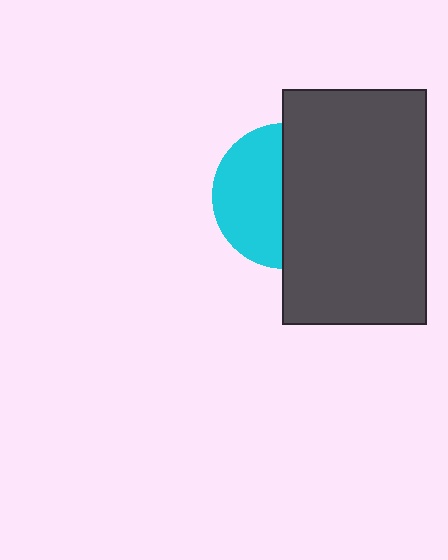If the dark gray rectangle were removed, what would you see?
You would see the complete cyan circle.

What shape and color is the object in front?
The object in front is a dark gray rectangle.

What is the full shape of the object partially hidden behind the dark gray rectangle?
The partially hidden object is a cyan circle.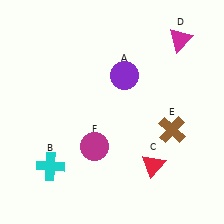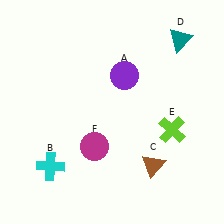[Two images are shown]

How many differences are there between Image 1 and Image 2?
There are 3 differences between the two images.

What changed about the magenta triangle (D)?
In Image 1, D is magenta. In Image 2, it changed to teal.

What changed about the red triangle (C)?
In Image 1, C is red. In Image 2, it changed to brown.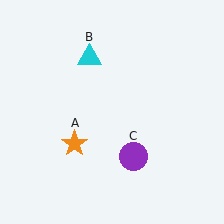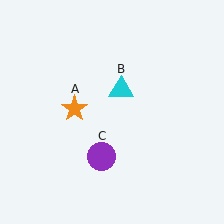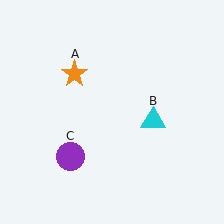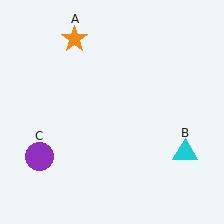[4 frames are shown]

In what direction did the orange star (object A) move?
The orange star (object A) moved up.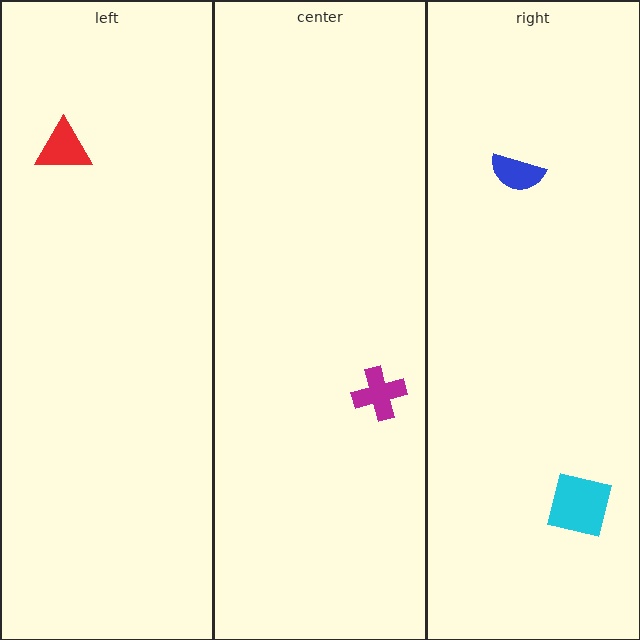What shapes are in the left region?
The red triangle.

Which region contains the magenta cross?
The center region.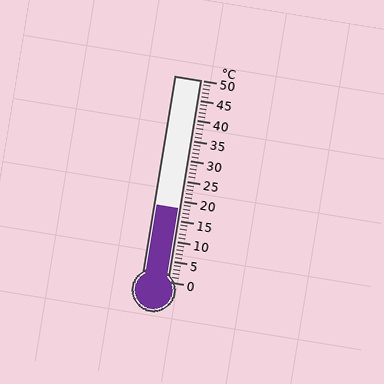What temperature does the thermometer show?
The thermometer shows approximately 18°C.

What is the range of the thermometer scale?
The thermometer scale ranges from 0°C to 50°C.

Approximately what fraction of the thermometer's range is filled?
The thermometer is filled to approximately 35% of its range.